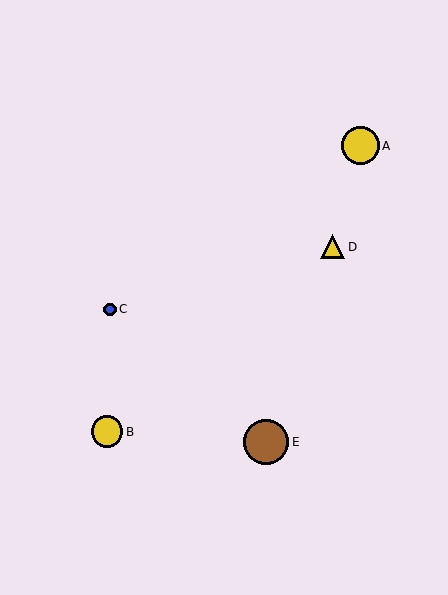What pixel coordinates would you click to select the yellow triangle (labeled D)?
Click at (333, 247) to select the yellow triangle D.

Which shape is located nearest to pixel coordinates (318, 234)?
The yellow triangle (labeled D) at (333, 247) is nearest to that location.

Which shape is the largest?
The brown circle (labeled E) is the largest.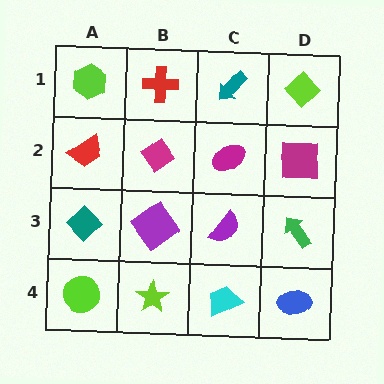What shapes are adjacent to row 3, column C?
A magenta ellipse (row 2, column C), a cyan trapezoid (row 4, column C), a purple diamond (row 3, column B), a green arrow (row 3, column D).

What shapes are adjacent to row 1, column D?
A magenta square (row 2, column D), a teal arrow (row 1, column C).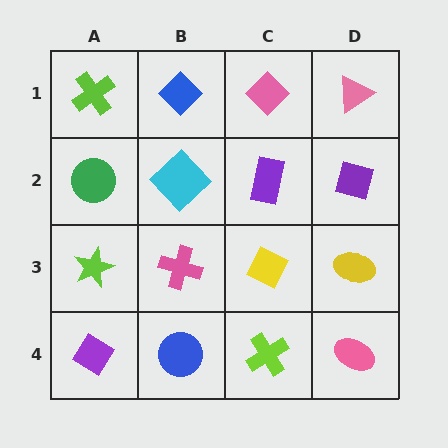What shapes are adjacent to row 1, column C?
A purple rectangle (row 2, column C), a blue diamond (row 1, column B), a pink triangle (row 1, column D).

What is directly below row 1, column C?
A purple rectangle.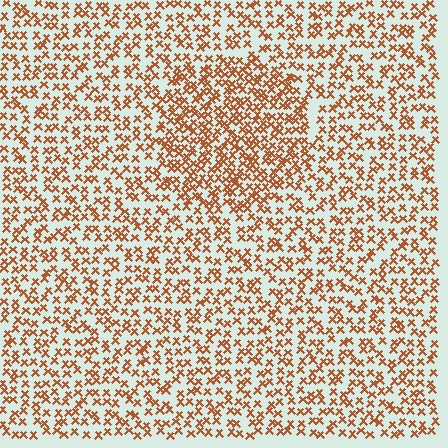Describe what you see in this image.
The image contains small brown elements arranged at two different densities. A circle-shaped region is visible where the elements are more densely packed than the surrounding area.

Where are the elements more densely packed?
The elements are more densely packed inside the circle boundary.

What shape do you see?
I see a circle.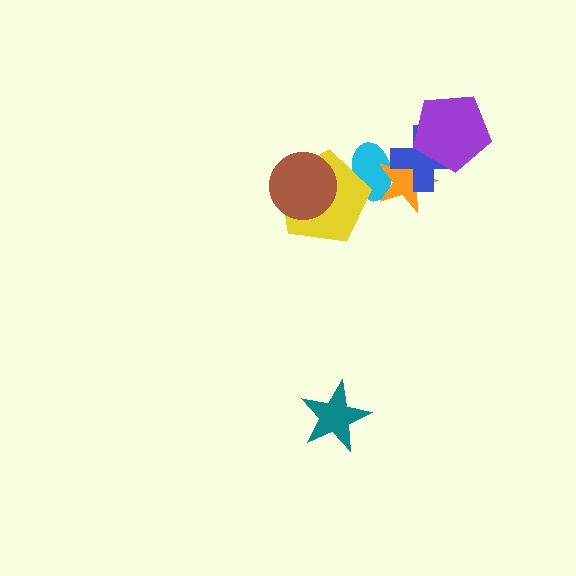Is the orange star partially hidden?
Yes, it is partially covered by another shape.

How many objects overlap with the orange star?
2 objects overlap with the orange star.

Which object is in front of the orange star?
The blue cross is in front of the orange star.